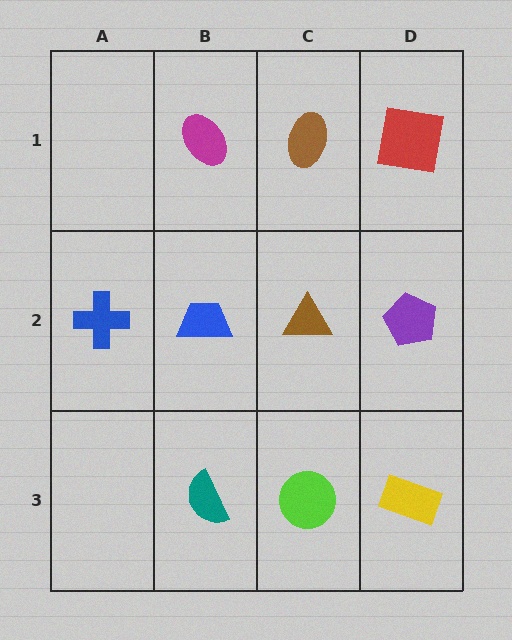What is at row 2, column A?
A blue cross.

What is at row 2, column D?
A purple pentagon.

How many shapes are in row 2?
4 shapes.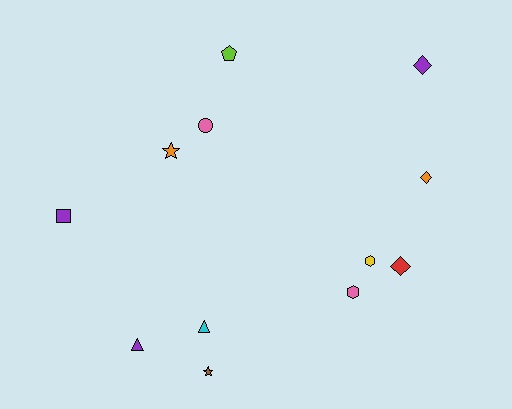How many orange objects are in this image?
There are 2 orange objects.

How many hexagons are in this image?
There are 2 hexagons.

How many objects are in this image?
There are 12 objects.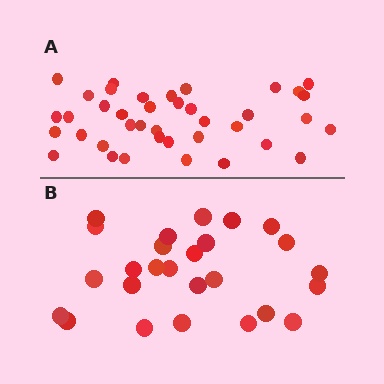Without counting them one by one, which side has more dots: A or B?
Region A (the top region) has more dots.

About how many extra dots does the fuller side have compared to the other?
Region A has approximately 15 more dots than region B.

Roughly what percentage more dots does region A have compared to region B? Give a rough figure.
About 50% more.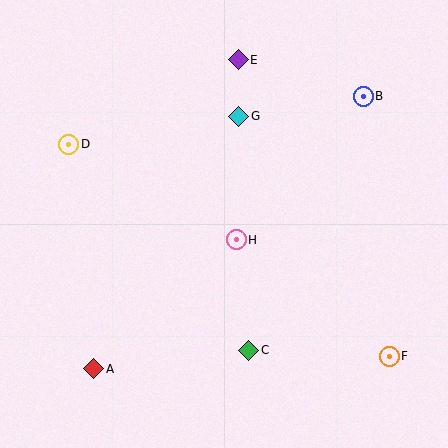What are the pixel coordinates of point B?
Point B is at (363, 96).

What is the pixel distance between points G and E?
The distance between G and E is 57 pixels.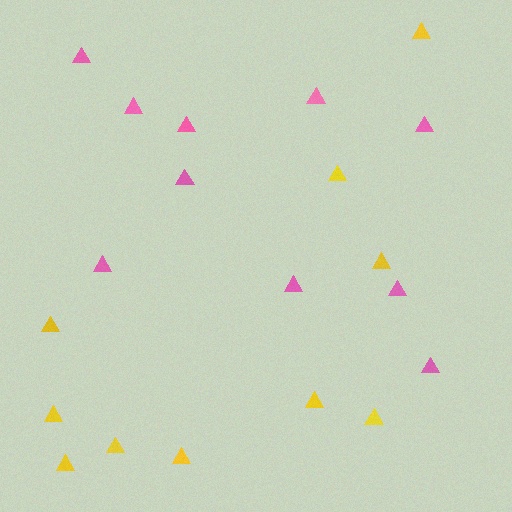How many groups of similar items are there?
There are 2 groups: one group of yellow triangles (10) and one group of pink triangles (10).